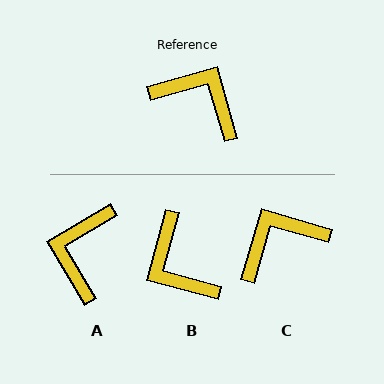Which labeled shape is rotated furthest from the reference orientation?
B, about 149 degrees away.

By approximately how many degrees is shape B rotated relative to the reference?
Approximately 149 degrees counter-clockwise.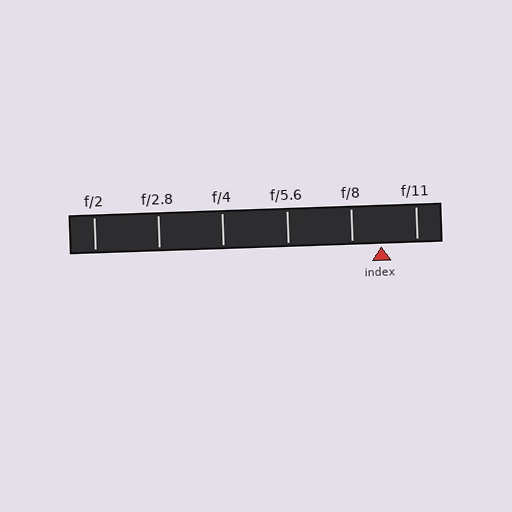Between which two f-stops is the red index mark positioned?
The index mark is between f/8 and f/11.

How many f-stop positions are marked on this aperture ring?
There are 6 f-stop positions marked.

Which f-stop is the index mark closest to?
The index mark is closest to f/8.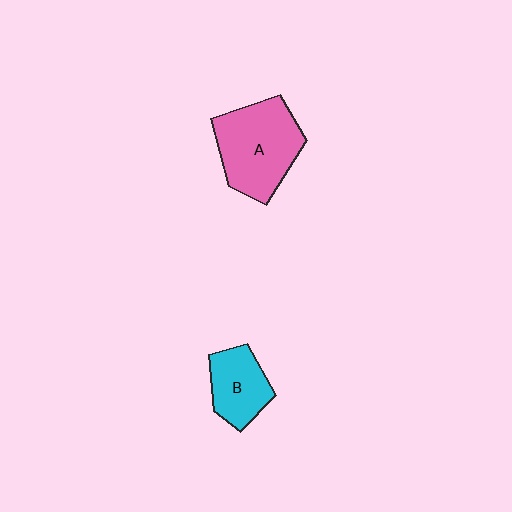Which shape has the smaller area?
Shape B (cyan).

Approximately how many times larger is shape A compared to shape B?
Approximately 1.7 times.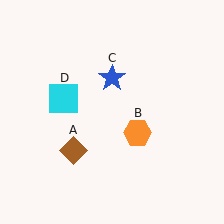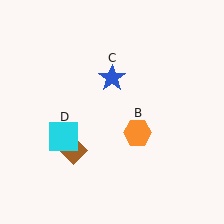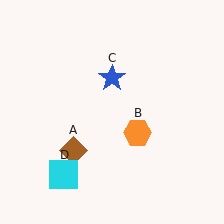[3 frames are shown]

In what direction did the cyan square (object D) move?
The cyan square (object D) moved down.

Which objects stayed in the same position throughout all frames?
Brown diamond (object A) and orange hexagon (object B) and blue star (object C) remained stationary.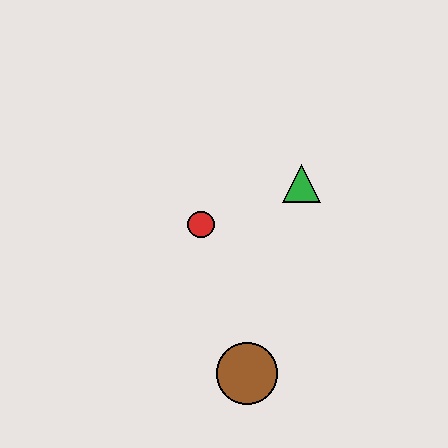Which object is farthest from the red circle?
The brown circle is farthest from the red circle.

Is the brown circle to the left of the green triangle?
Yes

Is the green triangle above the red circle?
Yes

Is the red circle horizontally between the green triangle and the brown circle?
No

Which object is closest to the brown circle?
The red circle is closest to the brown circle.